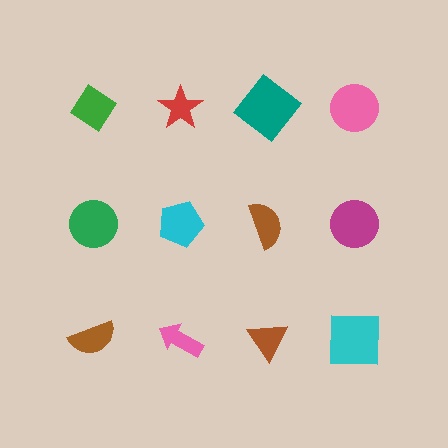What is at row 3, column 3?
A brown triangle.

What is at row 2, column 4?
A magenta circle.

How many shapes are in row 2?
4 shapes.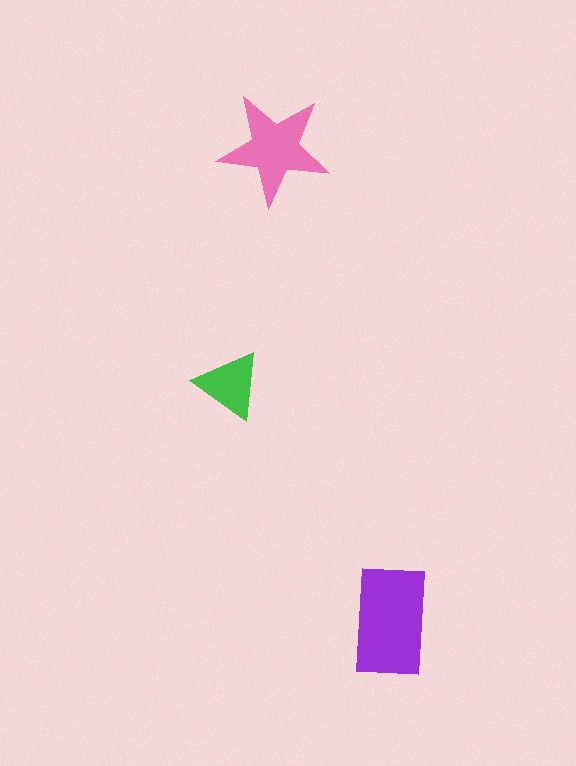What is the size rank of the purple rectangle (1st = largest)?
1st.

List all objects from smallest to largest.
The green triangle, the pink star, the purple rectangle.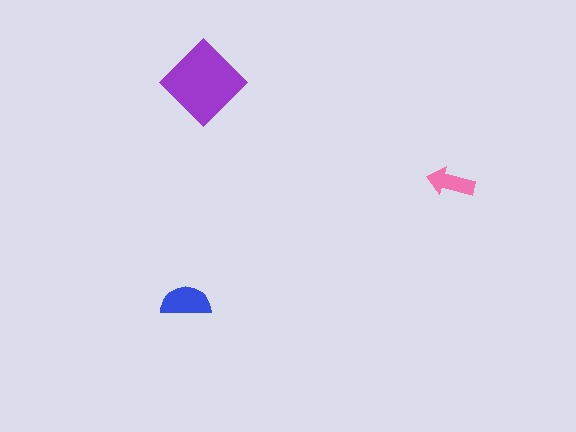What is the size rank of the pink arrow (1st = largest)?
3rd.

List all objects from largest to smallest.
The purple diamond, the blue semicircle, the pink arrow.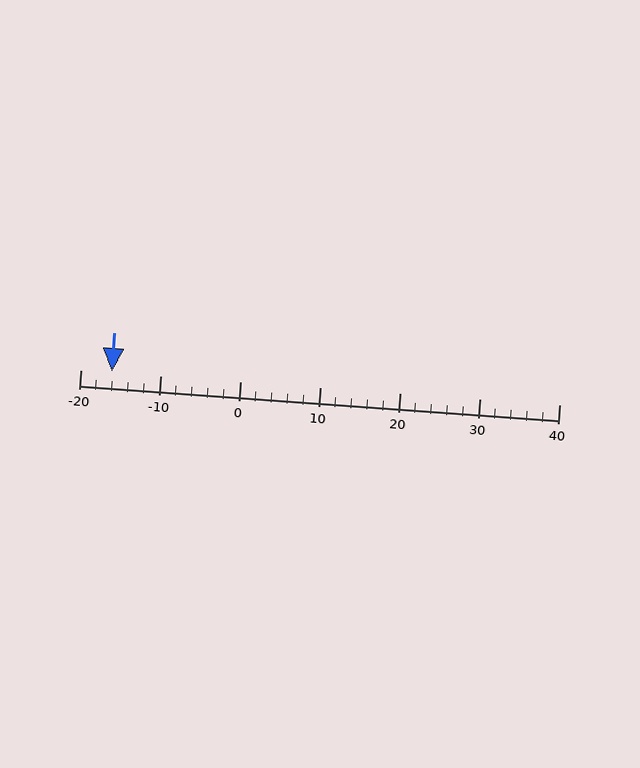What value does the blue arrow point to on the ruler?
The blue arrow points to approximately -16.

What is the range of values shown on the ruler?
The ruler shows values from -20 to 40.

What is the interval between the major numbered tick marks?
The major tick marks are spaced 10 units apart.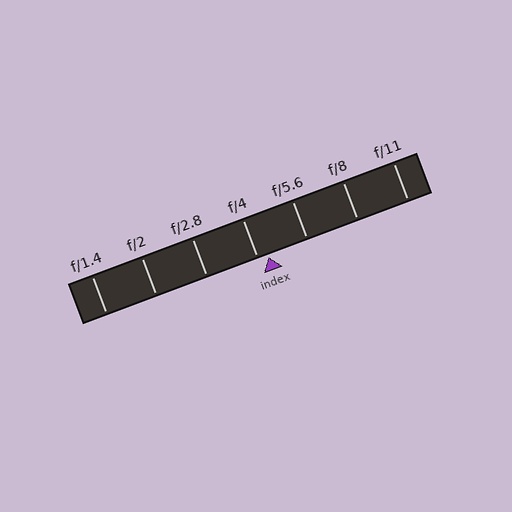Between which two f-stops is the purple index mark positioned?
The index mark is between f/4 and f/5.6.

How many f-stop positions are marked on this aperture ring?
There are 7 f-stop positions marked.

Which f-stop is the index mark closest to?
The index mark is closest to f/4.